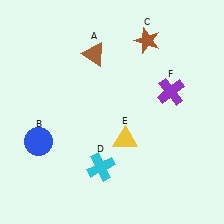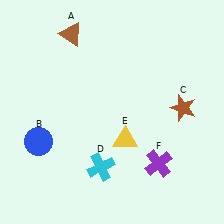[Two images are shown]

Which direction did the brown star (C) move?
The brown star (C) moved down.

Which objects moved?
The objects that moved are: the brown triangle (A), the brown star (C), the purple cross (F).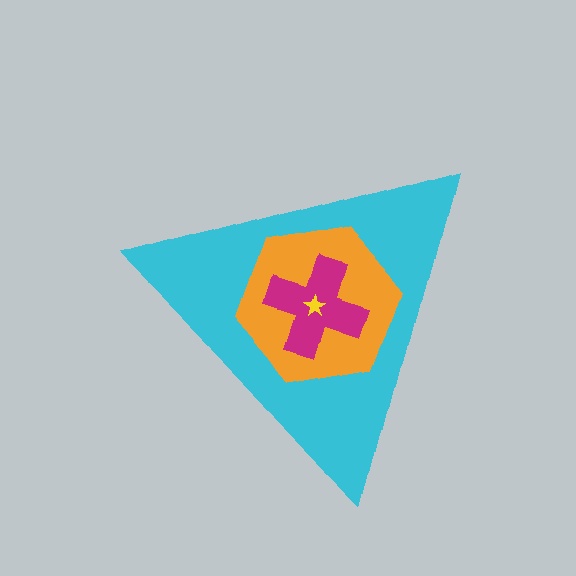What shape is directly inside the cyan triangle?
The orange hexagon.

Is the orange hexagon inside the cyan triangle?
Yes.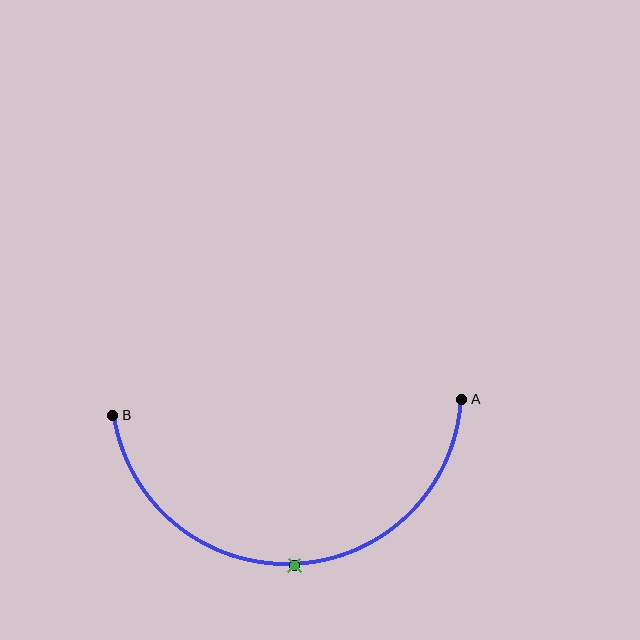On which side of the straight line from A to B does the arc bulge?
The arc bulges below the straight line connecting A and B.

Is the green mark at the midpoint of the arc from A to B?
Yes. The green mark lies on the arc at equal arc-length from both A and B — it is the arc midpoint.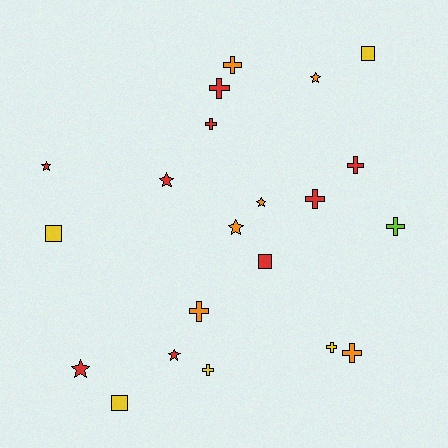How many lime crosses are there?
There is 1 lime cross.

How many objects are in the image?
There are 21 objects.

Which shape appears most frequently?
Cross, with 10 objects.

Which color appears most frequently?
Red, with 9 objects.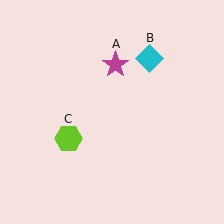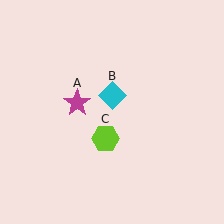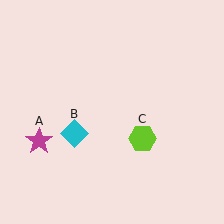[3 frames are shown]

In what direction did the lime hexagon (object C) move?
The lime hexagon (object C) moved right.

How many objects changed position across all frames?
3 objects changed position: magenta star (object A), cyan diamond (object B), lime hexagon (object C).